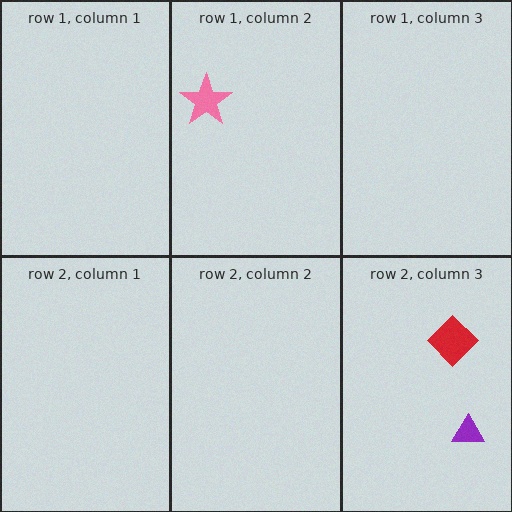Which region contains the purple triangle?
The row 2, column 3 region.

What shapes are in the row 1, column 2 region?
The pink star.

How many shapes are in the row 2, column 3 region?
2.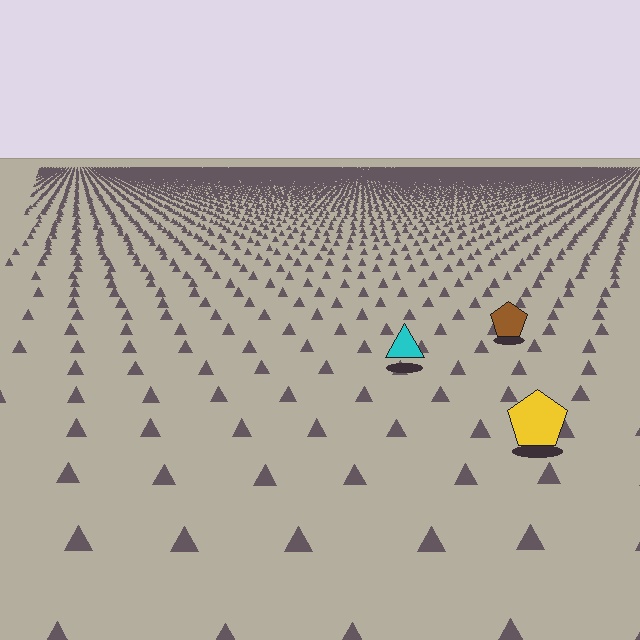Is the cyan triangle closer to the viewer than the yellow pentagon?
No. The yellow pentagon is closer — you can tell from the texture gradient: the ground texture is coarser near it.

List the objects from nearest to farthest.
From nearest to farthest: the yellow pentagon, the cyan triangle, the brown pentagon.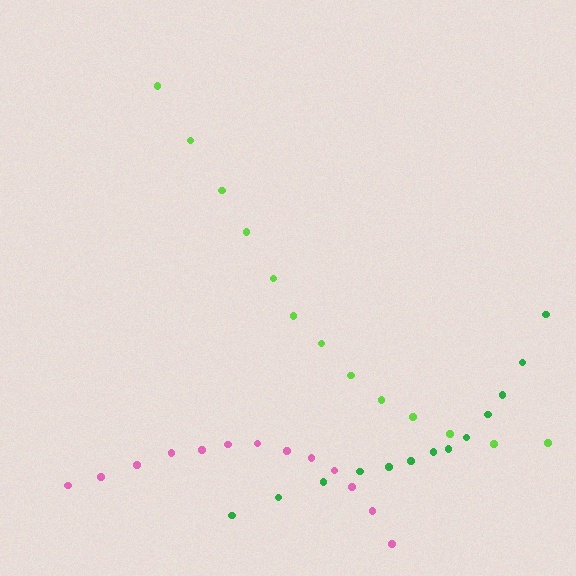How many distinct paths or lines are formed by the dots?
There are 3 distinct paths.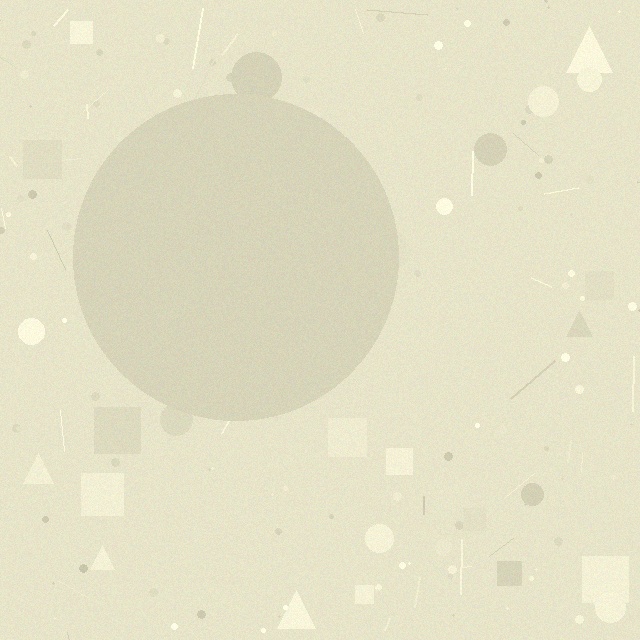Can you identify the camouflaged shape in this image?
The camouflaged shape is a circle.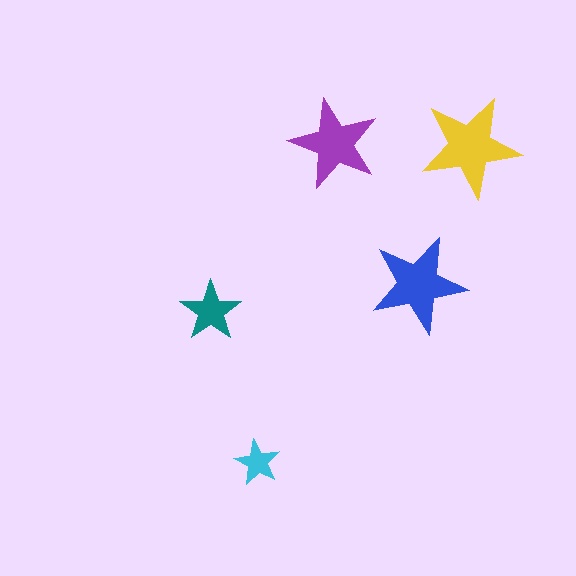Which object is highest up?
The purple star is topmost.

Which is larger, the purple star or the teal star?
The purple one.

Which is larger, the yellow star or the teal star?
The yellow one.